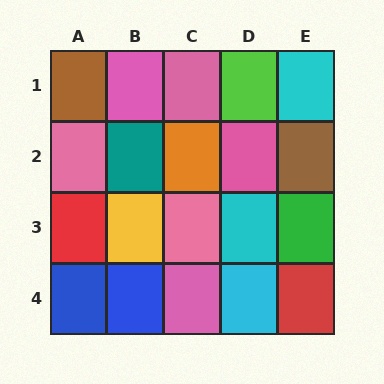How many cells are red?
2 cells are red.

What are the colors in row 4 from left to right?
Blue, blue, pink, cyan, red.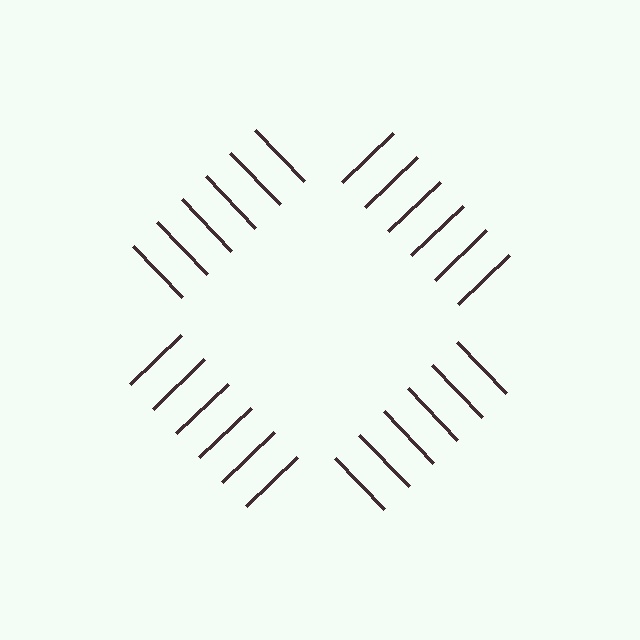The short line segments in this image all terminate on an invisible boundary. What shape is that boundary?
An illusory square — the line segments terminate on its edges but no continuous stroke is drawn.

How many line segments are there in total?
24 — 6 along each of the 4 edges.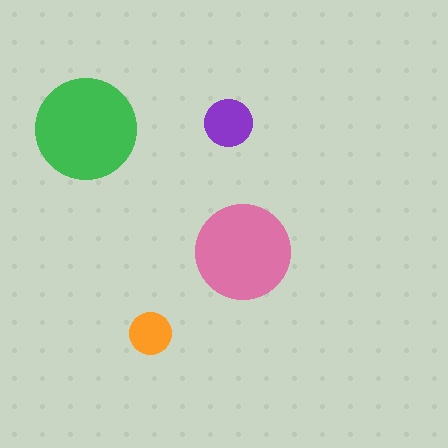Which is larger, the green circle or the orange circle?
The green one.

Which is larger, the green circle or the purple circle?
The green one.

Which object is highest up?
The purple circle is topmost.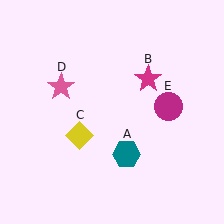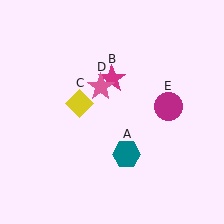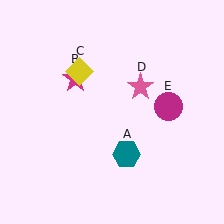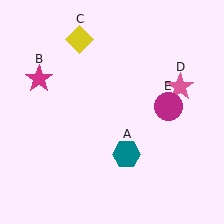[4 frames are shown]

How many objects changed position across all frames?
3 objects changed position: magenta star (object B), yellow diamond (object C), pink star (object D).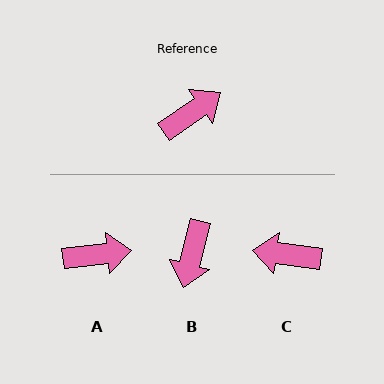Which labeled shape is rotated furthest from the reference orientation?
B, about 139 degrees away.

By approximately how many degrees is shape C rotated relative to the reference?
Approximately 137 degrees counter-clockwise.